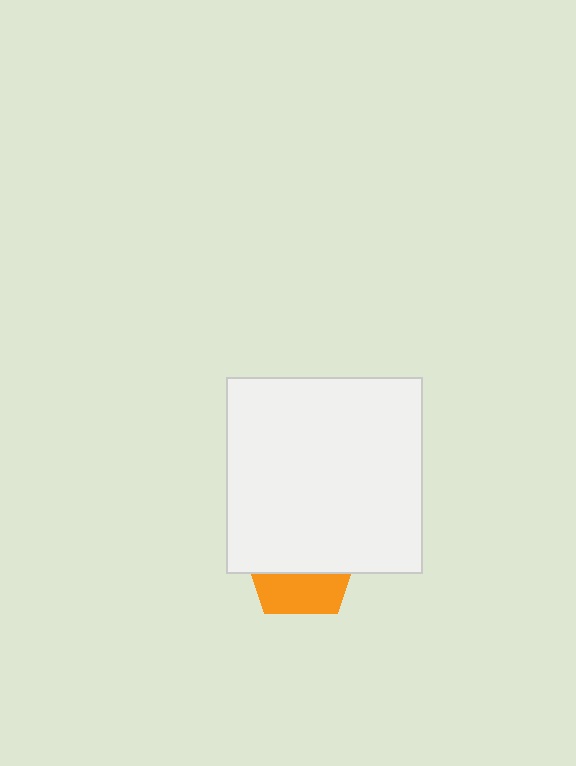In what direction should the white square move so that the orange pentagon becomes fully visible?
The white square should move up. That is the shortest direction to clear the overlap and leave the orange pentagon fully visible.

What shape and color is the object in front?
The object in front is a white square.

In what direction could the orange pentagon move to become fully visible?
The orange pentagon could move down. That would shift it out from behind the white square entirely.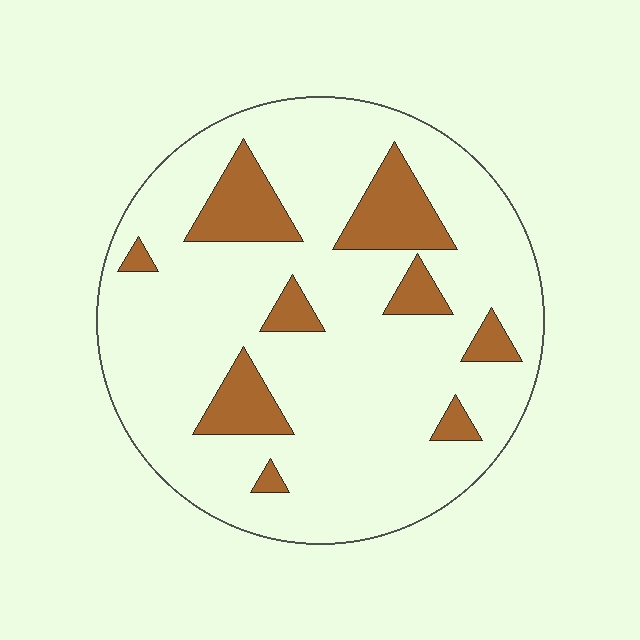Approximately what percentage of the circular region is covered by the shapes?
Approximately 15%.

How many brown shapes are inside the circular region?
9.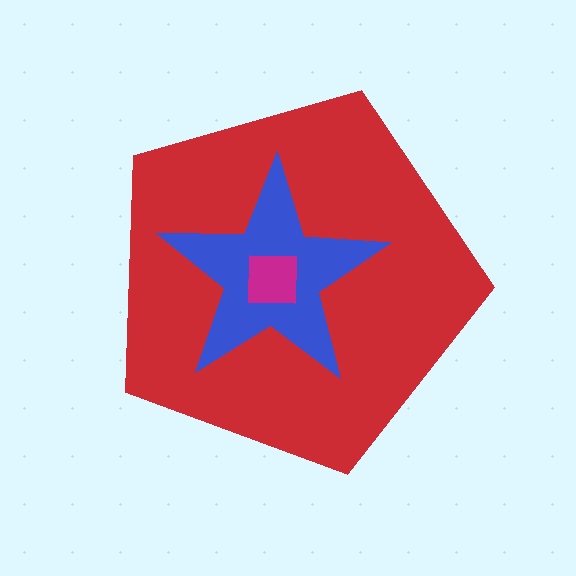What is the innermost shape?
The magenta square.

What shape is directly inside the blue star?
The magenta square.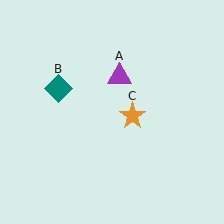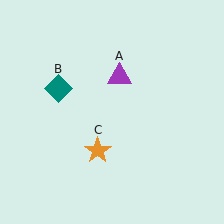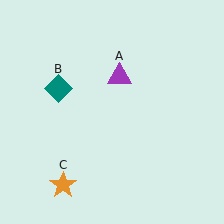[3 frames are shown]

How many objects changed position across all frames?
1 object changed position: orange star (object C).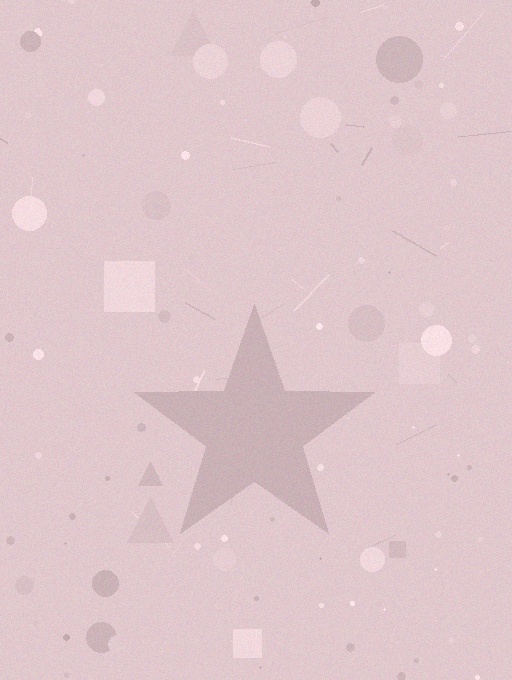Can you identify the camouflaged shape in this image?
The camouflaged shape is a star.